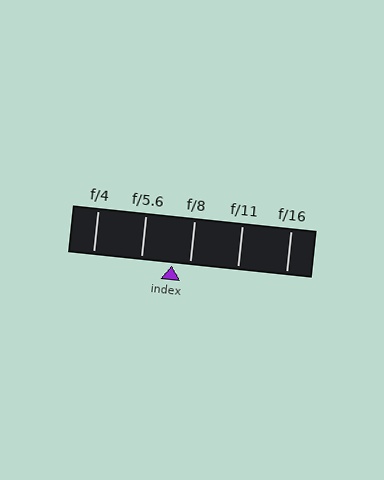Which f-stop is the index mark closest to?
The index mark is closest to f/8.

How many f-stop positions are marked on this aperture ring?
There are 5 f-stop positions marked.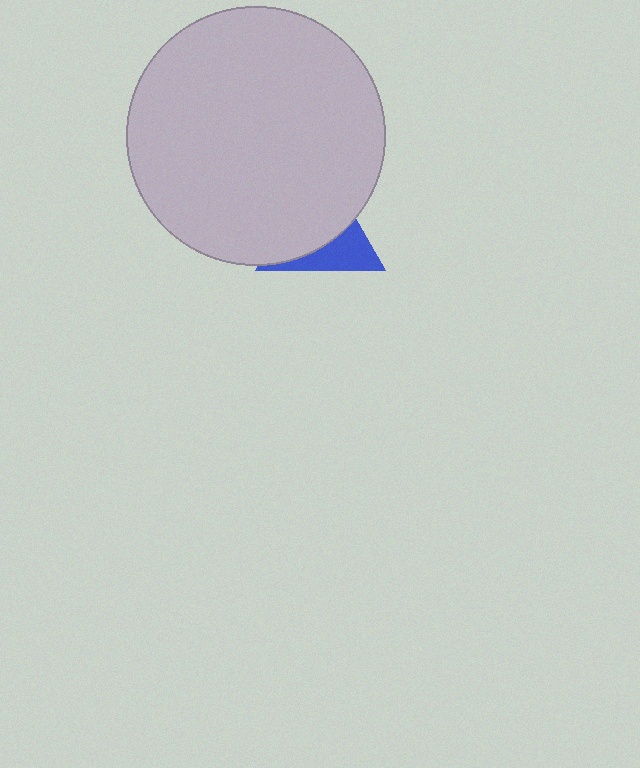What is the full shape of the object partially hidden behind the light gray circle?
The partially hidden object is a blue triangle.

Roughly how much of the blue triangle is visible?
A small part of it is visible (roughly 37%).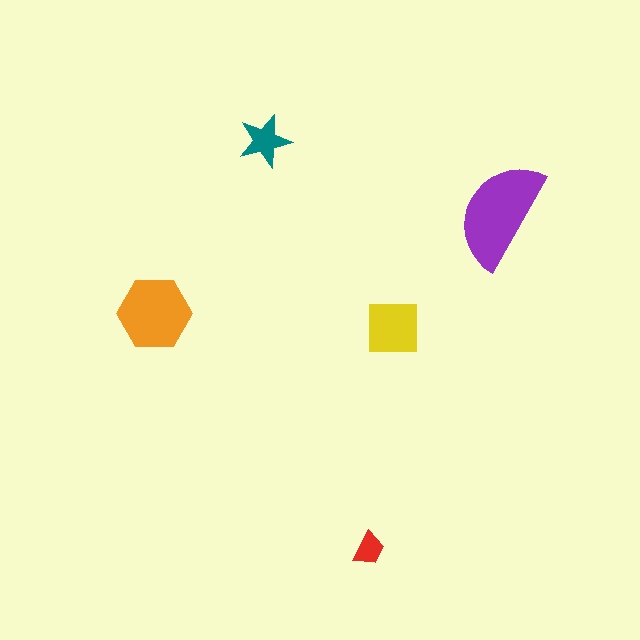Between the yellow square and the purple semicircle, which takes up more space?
The purple semicircle.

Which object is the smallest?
The red trapezoid.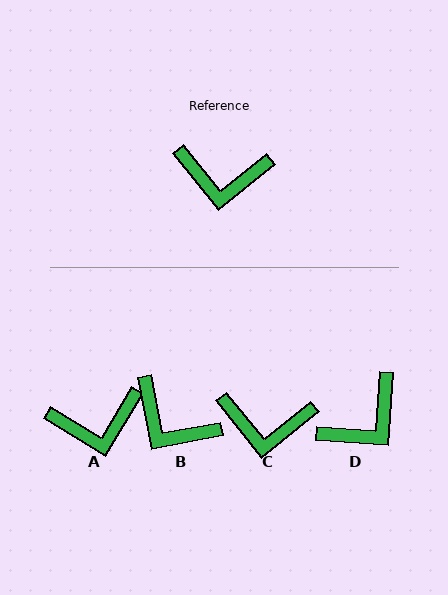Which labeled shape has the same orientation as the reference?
C.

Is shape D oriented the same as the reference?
No, it is off by about 47 degrees.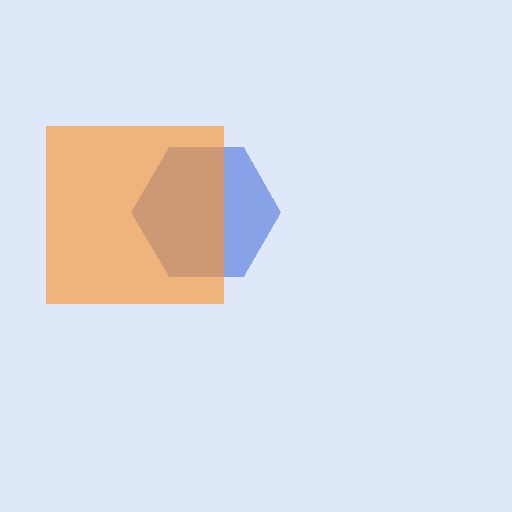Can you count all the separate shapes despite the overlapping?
Yes, there are 2 separate shapes.